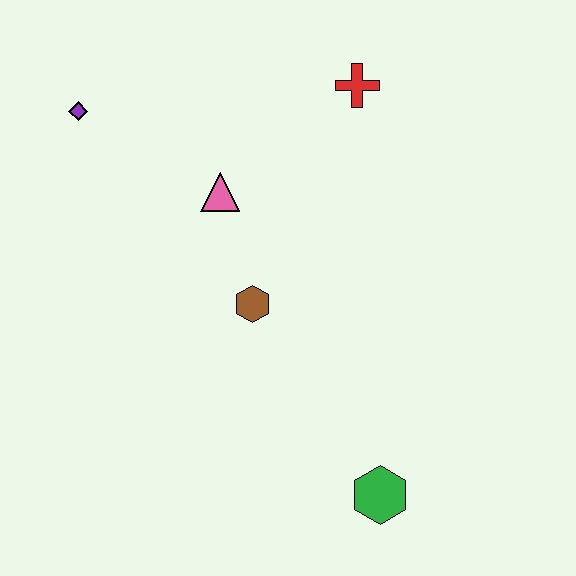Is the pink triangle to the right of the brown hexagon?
No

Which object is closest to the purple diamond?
The pink triangle is closest to the purple diamond.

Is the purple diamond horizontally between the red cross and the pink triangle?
No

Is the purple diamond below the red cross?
Yes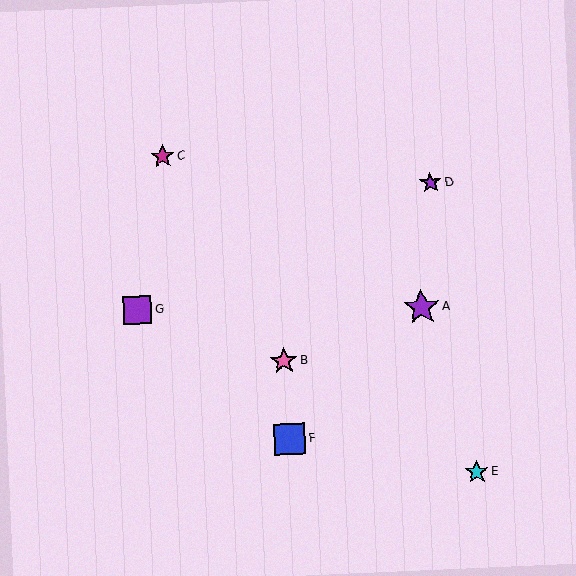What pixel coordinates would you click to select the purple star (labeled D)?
Click at (430, 183) to select the purple star D.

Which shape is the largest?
The purple star (labeled A) is the largest.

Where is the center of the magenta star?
The center of the magenta star is at (163, 156).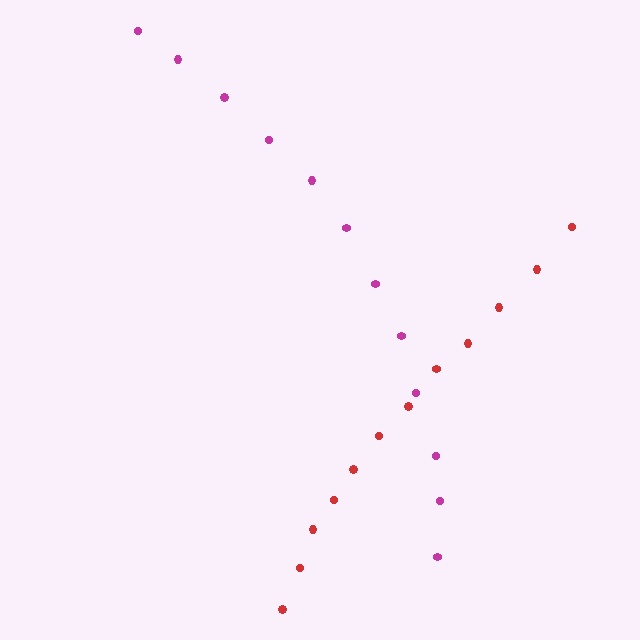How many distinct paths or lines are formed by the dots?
There are 2 distinct paths.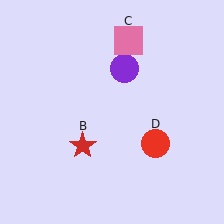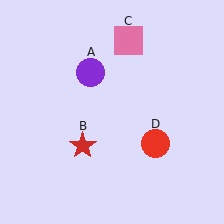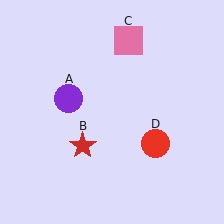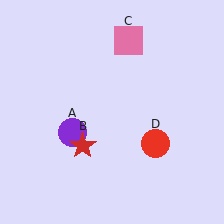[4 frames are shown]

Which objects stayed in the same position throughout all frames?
Red star (object B) and pink square (object C) and red circle (object D) remained stationary.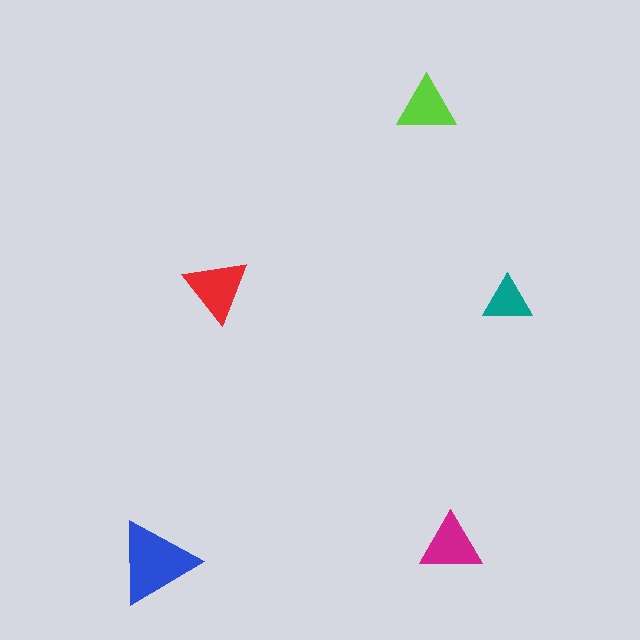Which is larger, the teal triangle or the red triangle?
The red one.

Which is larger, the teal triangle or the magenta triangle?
The magenta one.